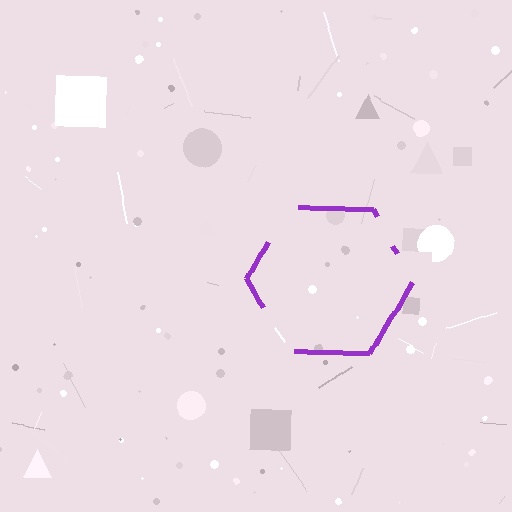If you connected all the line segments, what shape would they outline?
They would outline a hexagon.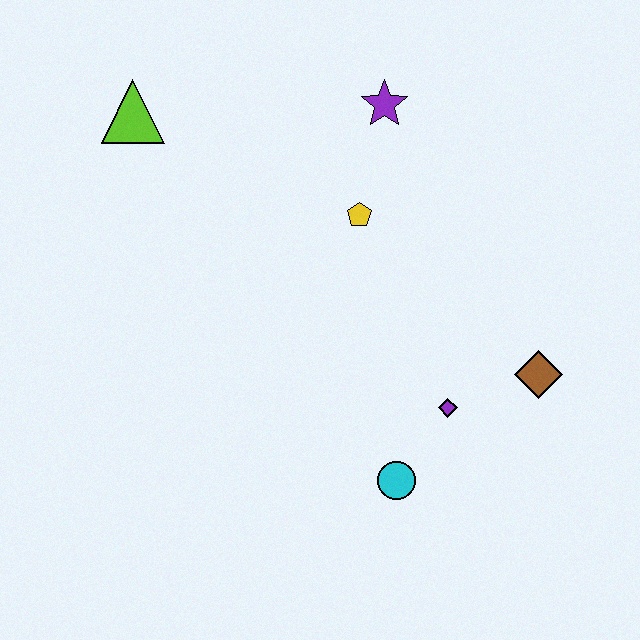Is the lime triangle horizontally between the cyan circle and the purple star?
No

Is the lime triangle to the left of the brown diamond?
Yes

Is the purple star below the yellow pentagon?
No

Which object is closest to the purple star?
The yellow pentagon is closest to the purple star.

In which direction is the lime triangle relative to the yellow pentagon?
The lime triangle is to the left of the yellow pentagon.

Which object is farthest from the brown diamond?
The lime triangle is farthest from the brown diamond.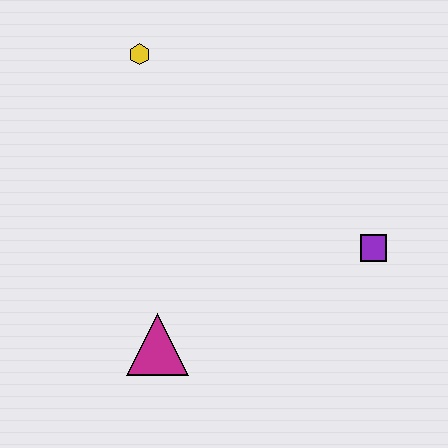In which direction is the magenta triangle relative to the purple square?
The magenta triangle is to the left of the purple square.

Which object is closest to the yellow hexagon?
The magenta triangle is closest to the yellow hexagon.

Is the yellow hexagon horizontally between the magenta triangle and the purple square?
No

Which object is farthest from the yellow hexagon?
The purple square is farthest from the yellow hexagon.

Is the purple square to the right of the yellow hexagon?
Yes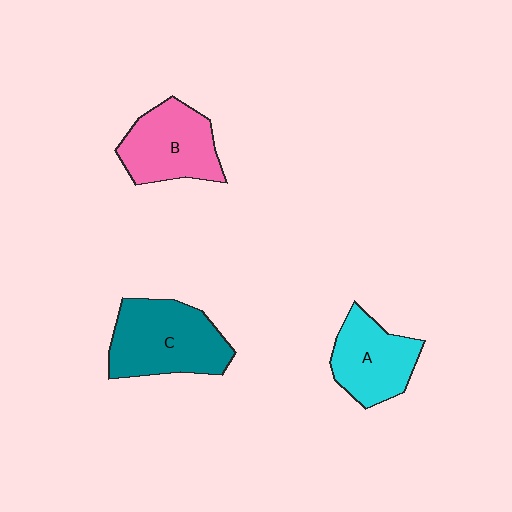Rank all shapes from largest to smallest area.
From largest to smallest: C (teal), B (pink), A (cyan).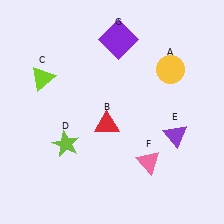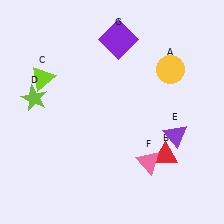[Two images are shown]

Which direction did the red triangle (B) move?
The red triangle (B) moved right.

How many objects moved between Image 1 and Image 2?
2 objects moved between the two images.